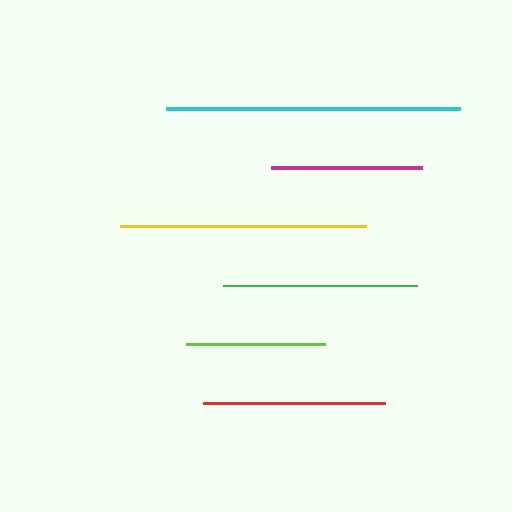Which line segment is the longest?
The cyan line is the longest at approximately 294 pixels.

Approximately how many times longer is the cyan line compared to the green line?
The cyan line is approximately 1.5 times the length of the green line.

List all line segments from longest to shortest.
From longest to shortest: cyan, yellow, green, red, magenta, lime.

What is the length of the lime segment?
The lime segment is approximately 140 pixels long.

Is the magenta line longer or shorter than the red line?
The red line is longer than the magenta line.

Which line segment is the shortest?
The lime line is the shortest at approximately 140 pixels.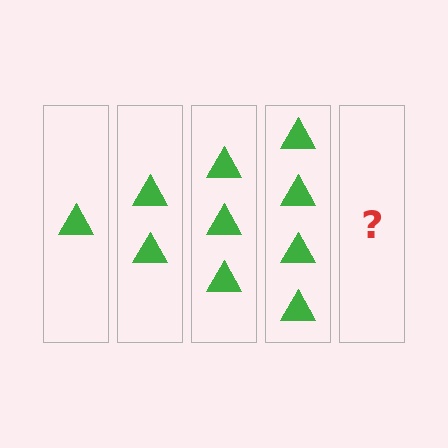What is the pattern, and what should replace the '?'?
The pattern is that each step adds one more triangle. The '?' should be 5 triangles.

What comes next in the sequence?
The next element should be 5 triangles.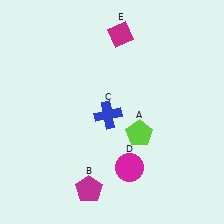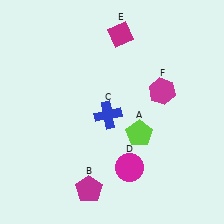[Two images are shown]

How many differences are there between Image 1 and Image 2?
There is 1 difference between the two images.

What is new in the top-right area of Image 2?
A magenta hexagon (F) was added in the top-right area of Image 2.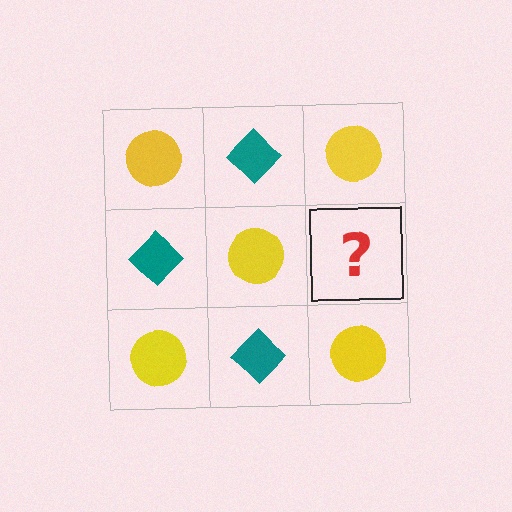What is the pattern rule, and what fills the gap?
The rule is that it alternates yellow circle and teal diamond in a checkerboard pattern. The gap should be filled with a teal diamond.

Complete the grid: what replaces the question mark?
The question mark should be replaced with a teal diamond.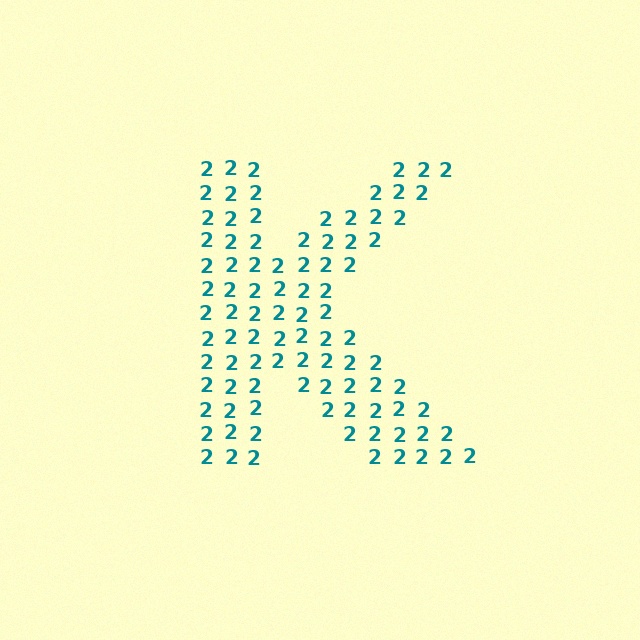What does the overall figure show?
The overall figure shows the letter K.